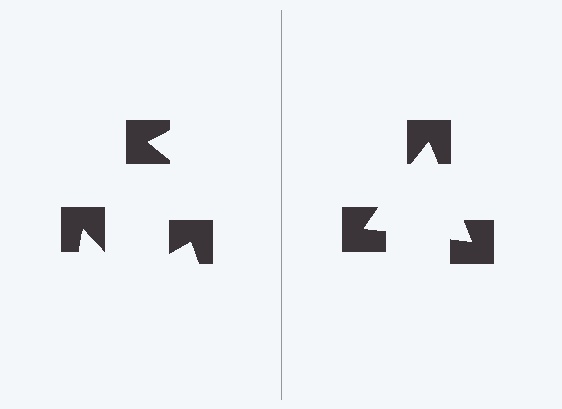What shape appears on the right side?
An illusory triangle.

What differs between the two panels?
The notched squares are positioned identically on both sides; only the wedge orientations differ. On the right they align to a triangle; on the left they are misaligned.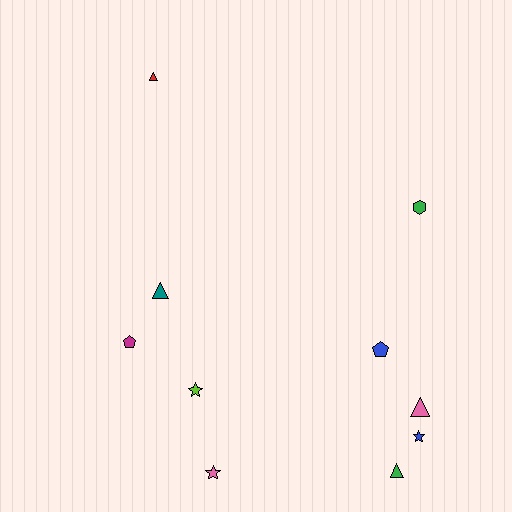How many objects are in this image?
There are 10 objects.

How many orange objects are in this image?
There are no orange objects.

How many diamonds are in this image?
There are no diamonds.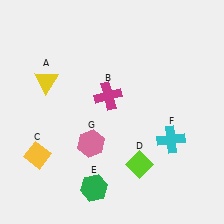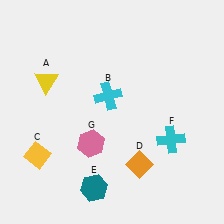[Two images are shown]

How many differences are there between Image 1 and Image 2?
There are 3 differences between the two images.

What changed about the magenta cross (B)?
In Image 1, B is magenta. In Image 2, it changed to cyan.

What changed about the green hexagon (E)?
In Image 1, E is green. In Image 2, it changed to teal.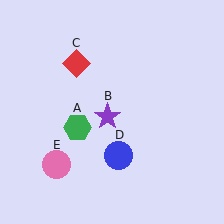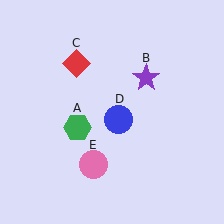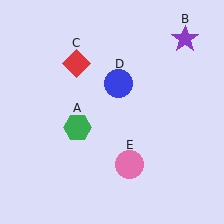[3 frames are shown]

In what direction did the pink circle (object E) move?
The pink circle (object E) moved right.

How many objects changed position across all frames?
3 objects changed position: purple star (object B), blue circle (object D), pink circle (object E).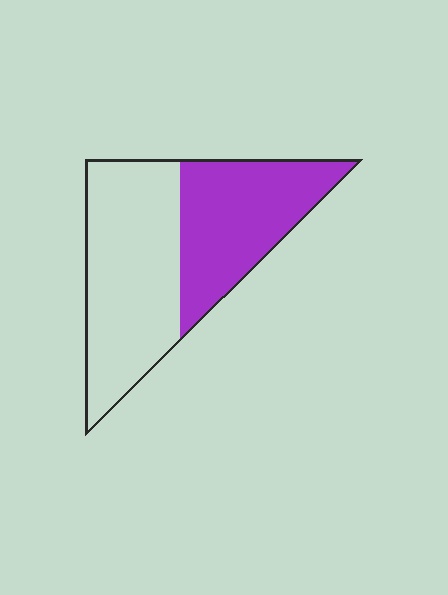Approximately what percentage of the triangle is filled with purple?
Approximately 45%.